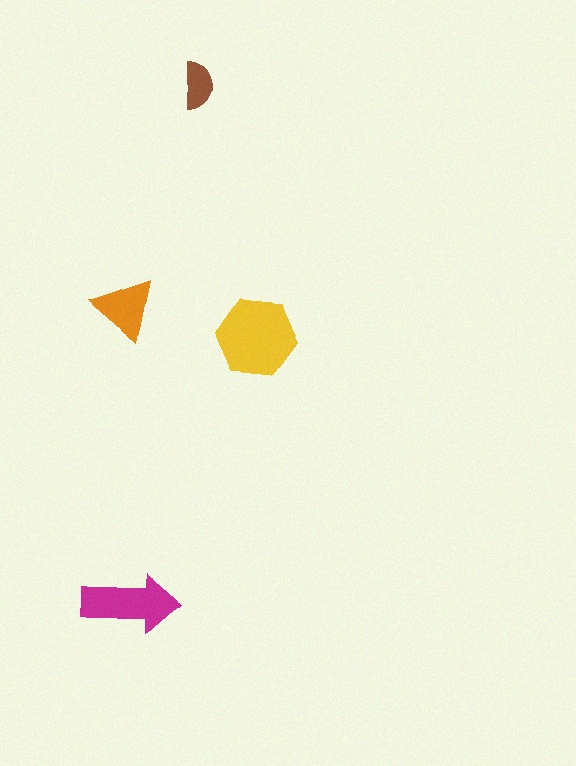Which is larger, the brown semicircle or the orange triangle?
The orange triangle.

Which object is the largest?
The yellow hexagon.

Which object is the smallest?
The brown semicircle.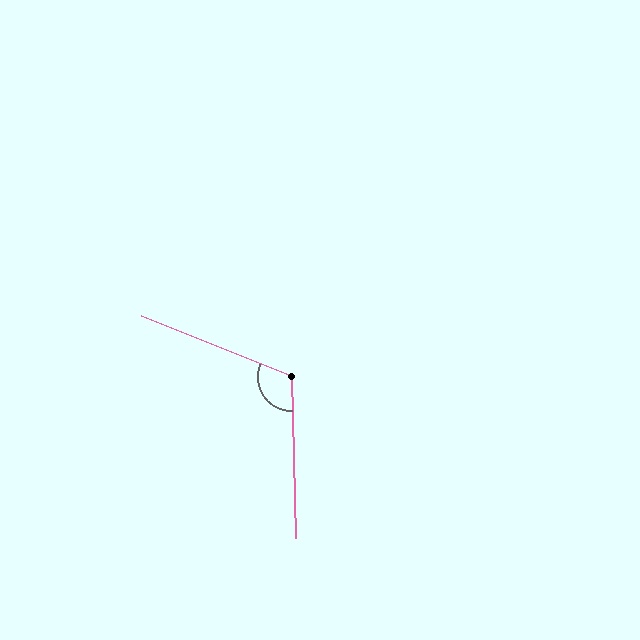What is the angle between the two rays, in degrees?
Approximately 113 degrees.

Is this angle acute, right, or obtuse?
It is obtuse.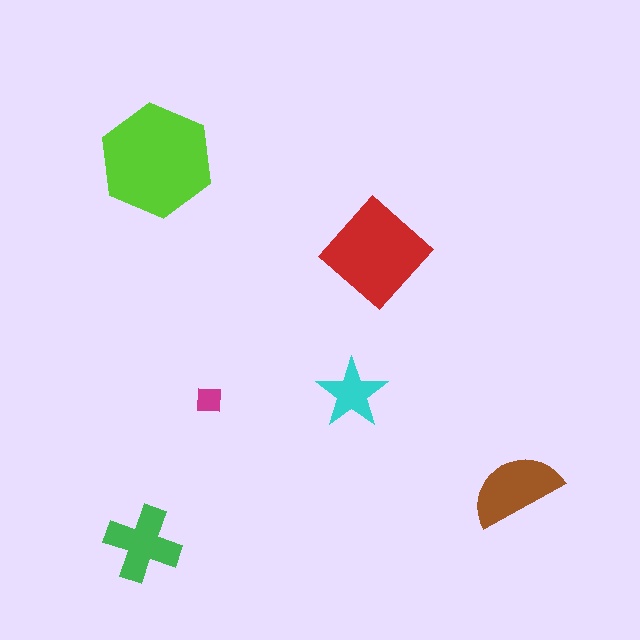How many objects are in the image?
There are 6 objects in the image.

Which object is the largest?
The lime hexagon.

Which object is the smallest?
The magenta square.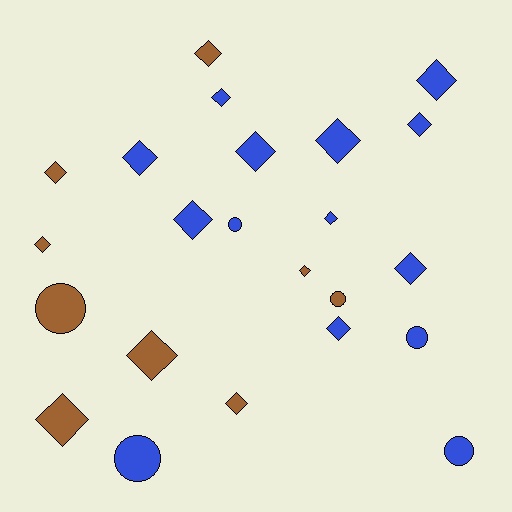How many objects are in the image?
There are 23 objects.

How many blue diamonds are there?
There are 10 blue diamonds.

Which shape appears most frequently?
Diamond, with 17 objects.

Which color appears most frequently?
Blue, with 14 objects.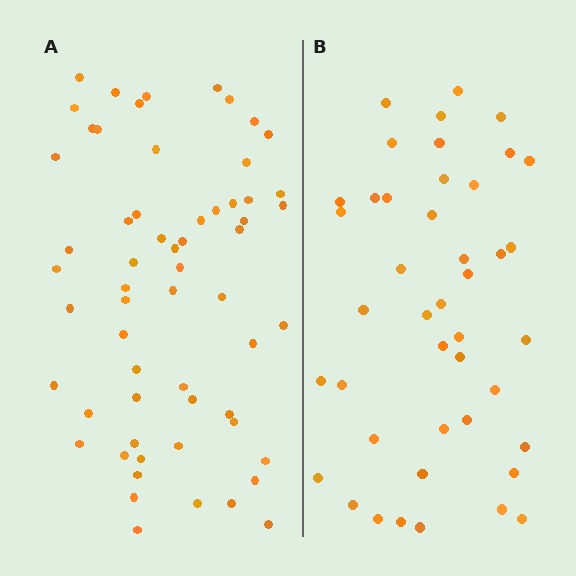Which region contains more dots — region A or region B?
Region A (the left region) has more dots.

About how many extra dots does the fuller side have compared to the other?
Region A has approximately 15 more dots than region B.